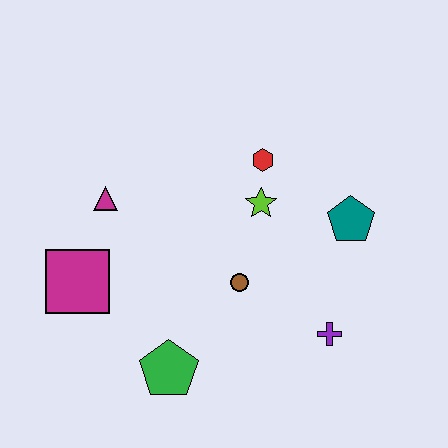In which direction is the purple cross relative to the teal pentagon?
The purple cross is below the teal pentagon.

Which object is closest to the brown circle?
The lime star is closest to the brown circle.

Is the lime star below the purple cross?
No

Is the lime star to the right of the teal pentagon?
No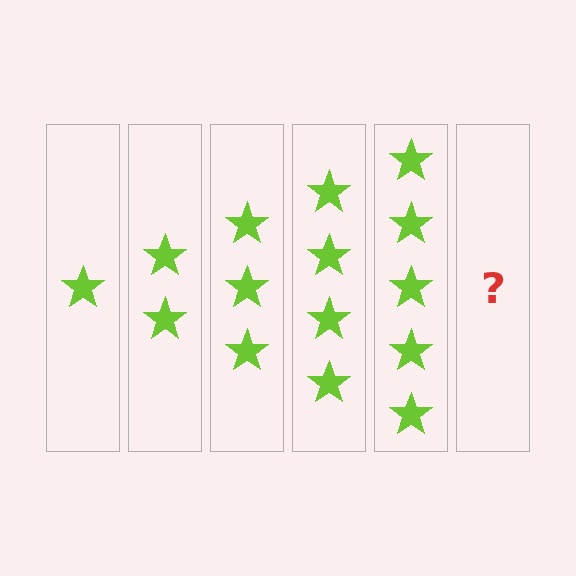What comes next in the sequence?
The next element should be 6 stars.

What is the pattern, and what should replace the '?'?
The pattern is that each step adds one more star. The '?' should be 6 stars.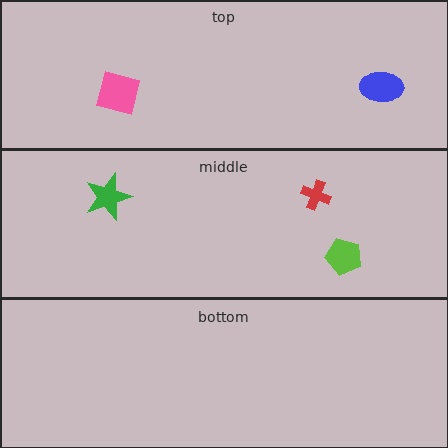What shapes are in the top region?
The pink square, the blue ellipse.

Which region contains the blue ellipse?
The top region.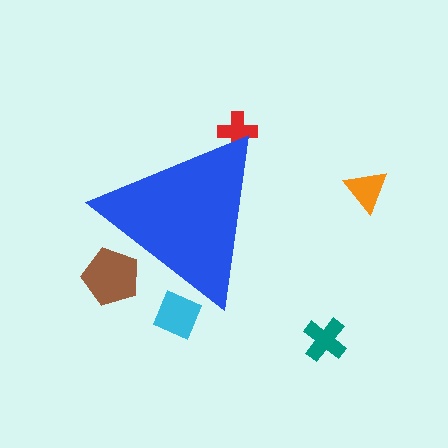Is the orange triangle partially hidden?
No, the orange triangle is fully visible.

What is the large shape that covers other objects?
A blue triangle.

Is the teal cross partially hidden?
No, the teal cross is fully visible.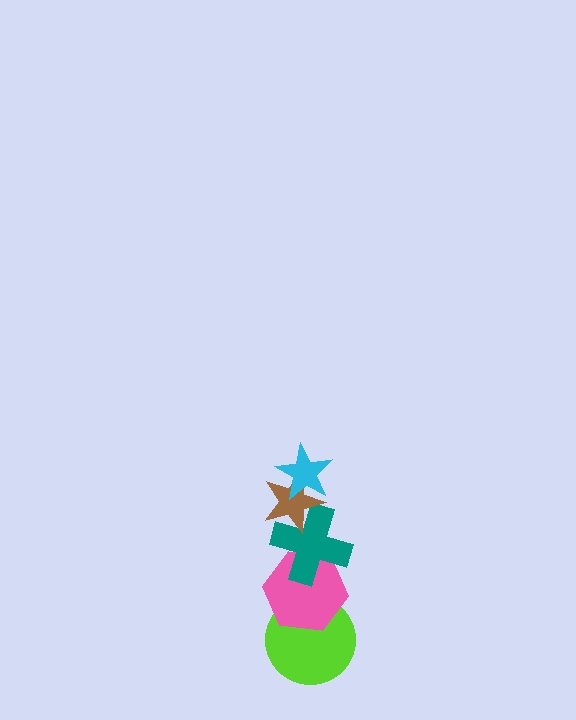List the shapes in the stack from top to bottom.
From top to bottom: the cyan star, the brown star, the teal cross, the pink hexagon, the lime circle.